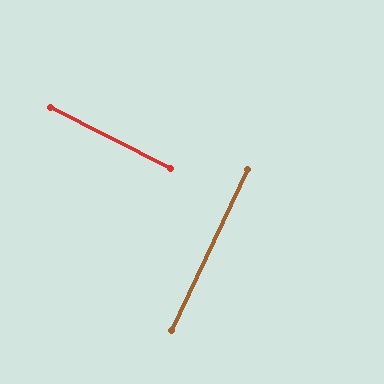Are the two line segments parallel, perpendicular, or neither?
Perpendicular — they meet at approximately 88°.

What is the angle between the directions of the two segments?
Approximately 88 degrees.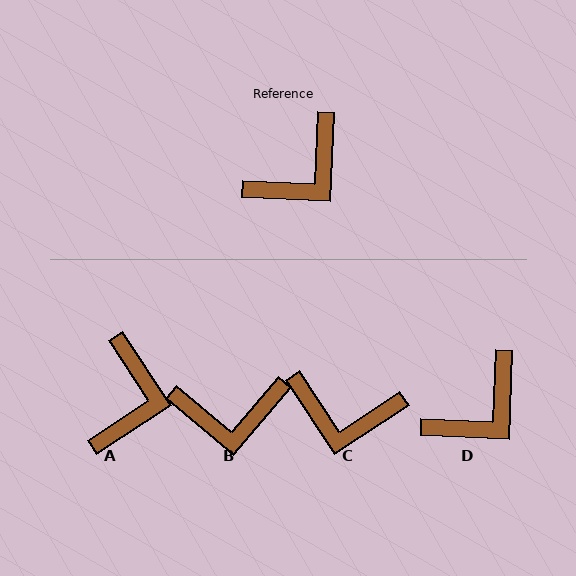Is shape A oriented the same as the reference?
No, it is off by about 36 degrees.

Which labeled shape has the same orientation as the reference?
D.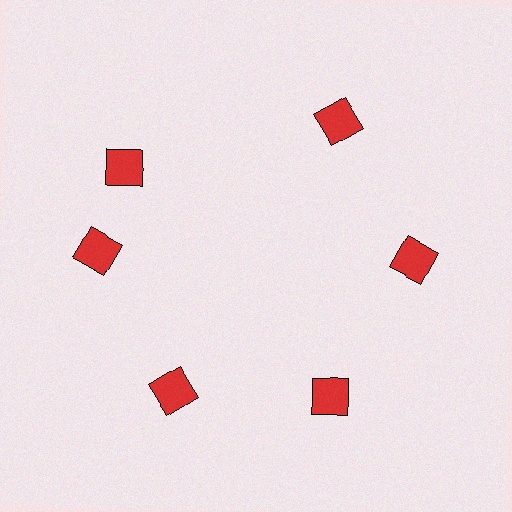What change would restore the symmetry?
The symmetry would be restored by rotating it back into even spacing with its neighbors so that all 6 squares sit at equal angles and equal distance from the center.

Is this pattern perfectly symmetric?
No. The 6 red squares are arranged in a ring, but one element near the 11 o'clock position is rotated out of alignment along the ring, breaking the 6-fold rotational symmetry.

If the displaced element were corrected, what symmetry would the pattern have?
It would have 6-fold rotational symmetry — the pattern would map onto itself every 60 degrees.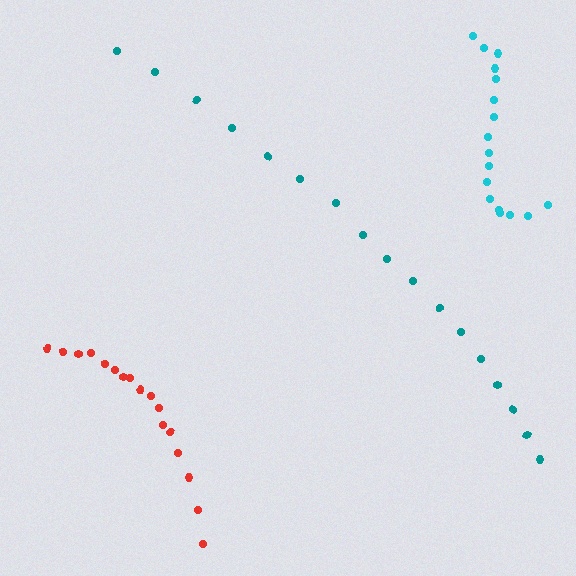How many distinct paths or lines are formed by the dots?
There are 3 distinct paths.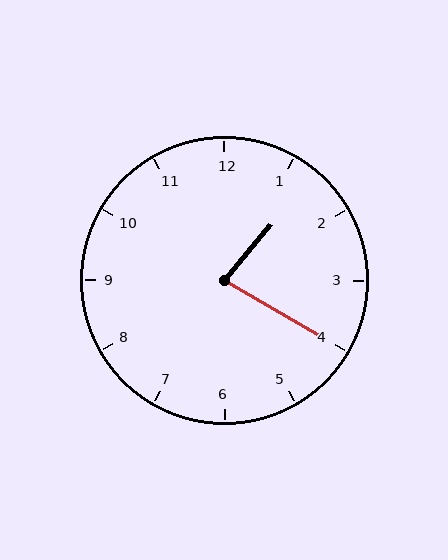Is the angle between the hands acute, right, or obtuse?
It is acute.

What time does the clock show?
1:20.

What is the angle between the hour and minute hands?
Approximately 80 degrees.